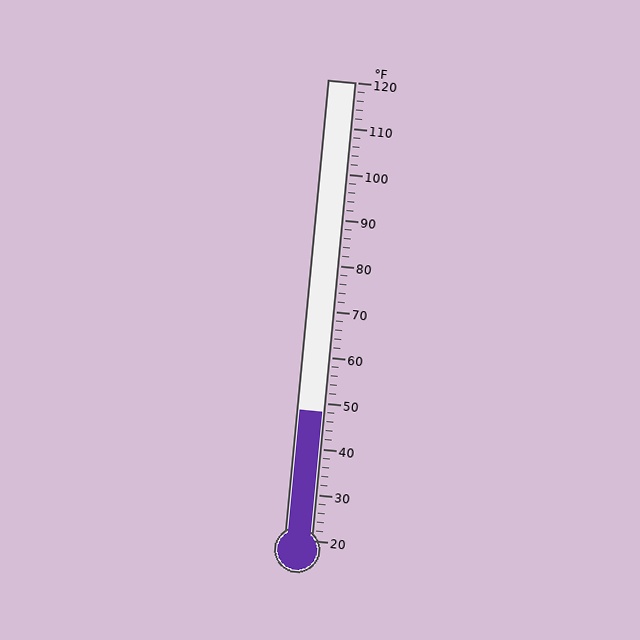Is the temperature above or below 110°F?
The temperature is below 110°F.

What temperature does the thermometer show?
The thermometer shows approximately 48°F.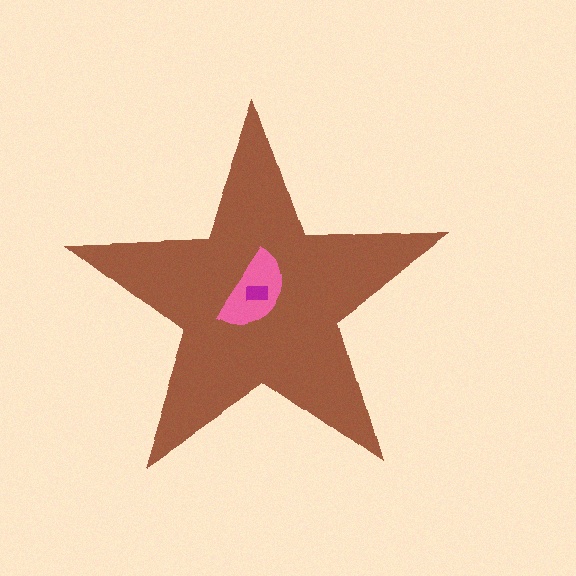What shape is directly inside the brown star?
The pink semicircle.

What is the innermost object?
The magenta rectangle.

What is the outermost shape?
The brown star.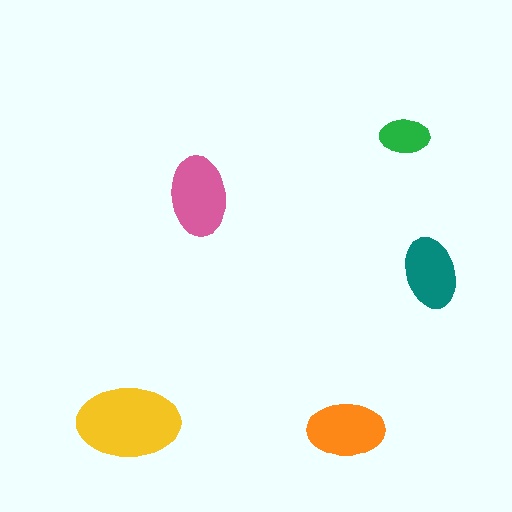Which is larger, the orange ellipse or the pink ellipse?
The pink one.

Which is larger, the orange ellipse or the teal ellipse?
The orange one.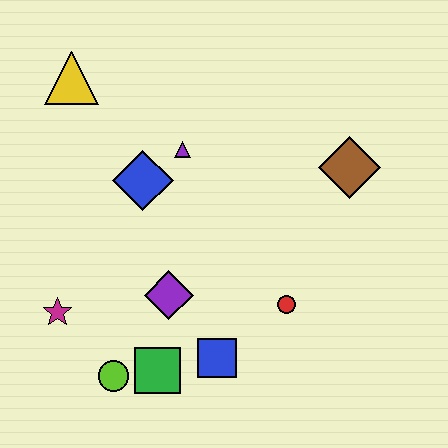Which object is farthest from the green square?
The yellow triangle is farthest from the green square.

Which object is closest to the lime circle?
The green square is closest to the lime circle.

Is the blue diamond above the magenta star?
Yes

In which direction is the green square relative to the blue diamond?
The green square is below the blue diamond.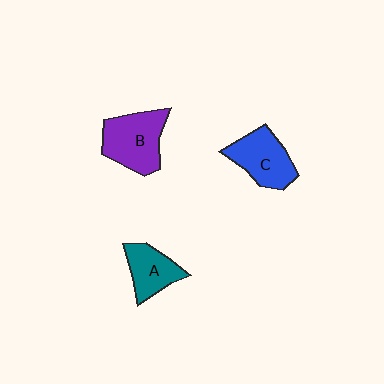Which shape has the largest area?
Shape B (purple).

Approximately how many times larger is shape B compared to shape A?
Approximately 1.4 times.